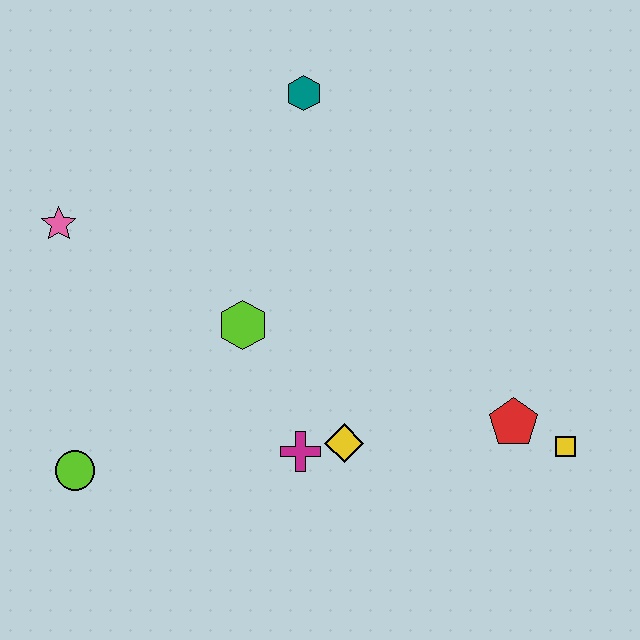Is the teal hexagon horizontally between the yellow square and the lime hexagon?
Yes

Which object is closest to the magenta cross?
The yellow diamond is closest to the magenta cross.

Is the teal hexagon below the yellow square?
No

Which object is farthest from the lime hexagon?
The yellow square is farthest from the lime hexagon.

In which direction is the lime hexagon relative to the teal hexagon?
The lime hexagon is below the teal hexagon.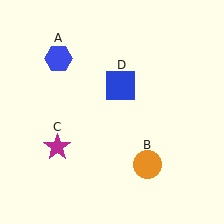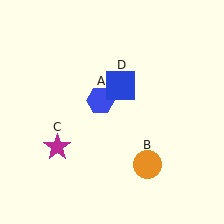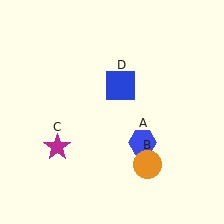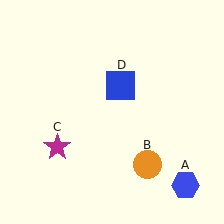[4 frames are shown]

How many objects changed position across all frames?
1 object changed position: blue hexagon (object A).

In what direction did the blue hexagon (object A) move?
The blue hexagon (object A) moved down and to the right.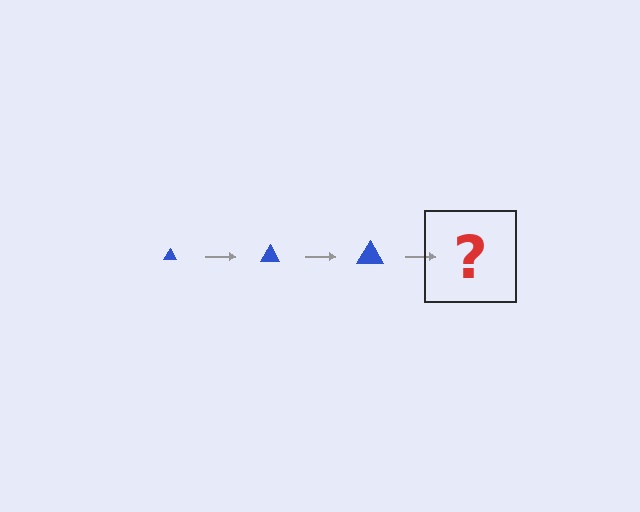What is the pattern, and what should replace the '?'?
The pattern is that the triangle gets progressively larger each step. The '?' should be a blue triangle, larger than the previous one.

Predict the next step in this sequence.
The next step is a blue triangle, larger than the previous one.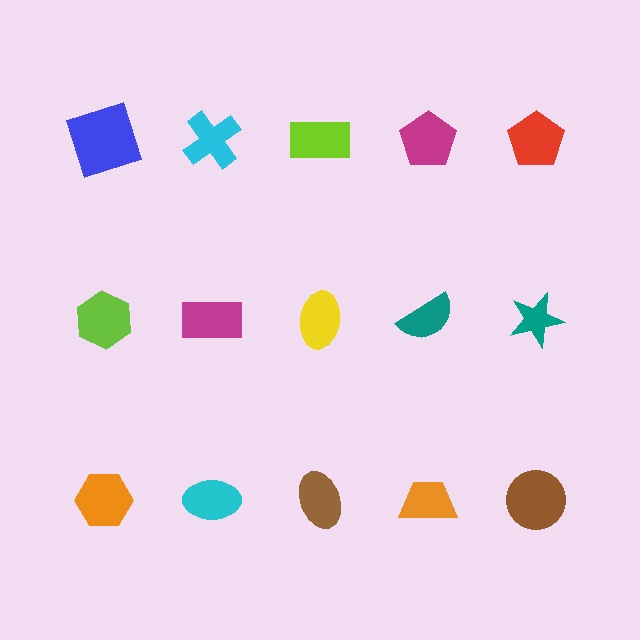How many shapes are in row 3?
5 shapes.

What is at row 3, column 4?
An orange trapezoid.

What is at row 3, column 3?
A brown ellipse.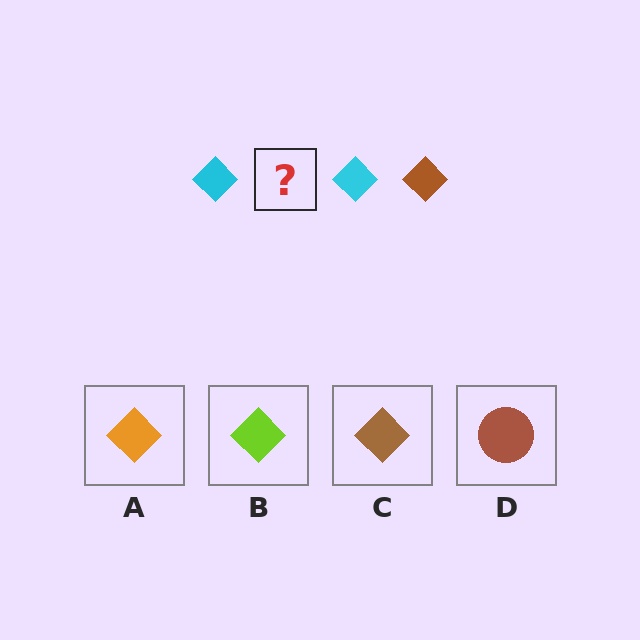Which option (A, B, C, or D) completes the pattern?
C.